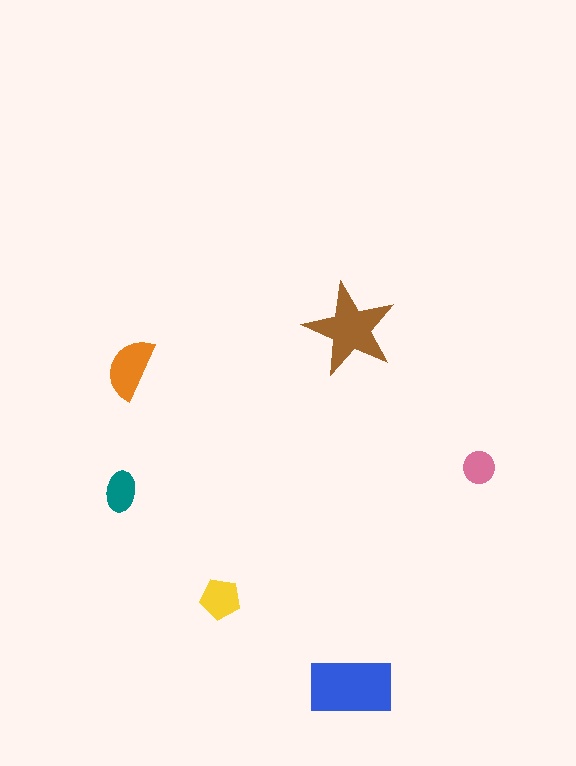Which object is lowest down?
The blue rectangle is bottommost.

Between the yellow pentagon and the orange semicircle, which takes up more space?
The orange semicircle.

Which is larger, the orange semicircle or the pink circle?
The orange semicircle.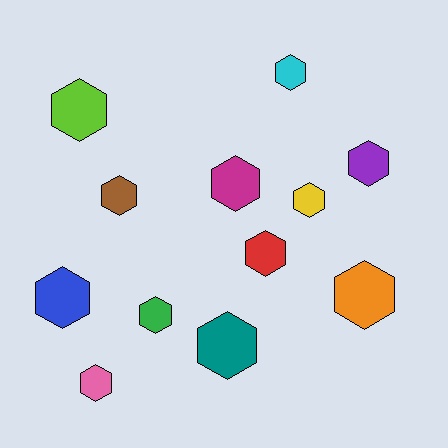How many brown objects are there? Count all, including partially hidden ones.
There is 1 brown object.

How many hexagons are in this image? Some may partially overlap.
There are 12 hexagons.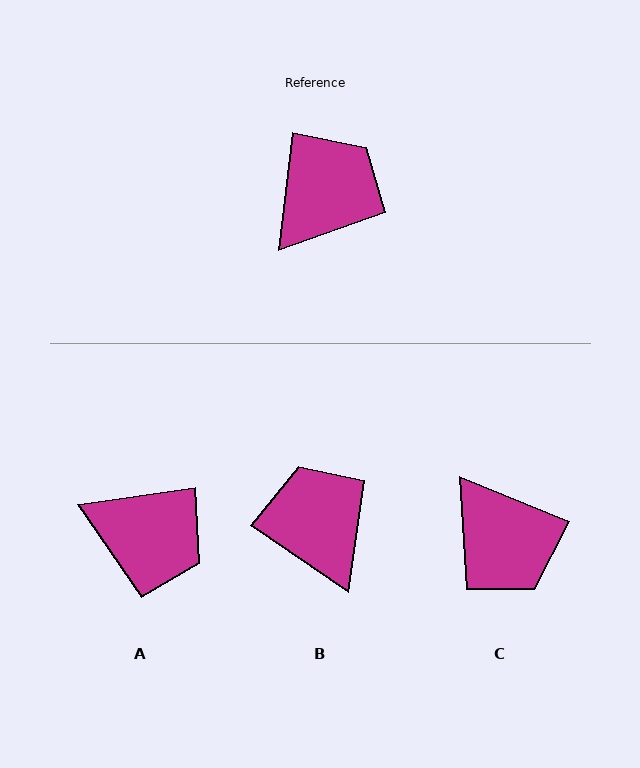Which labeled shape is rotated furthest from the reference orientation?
C, about 106 degrees away.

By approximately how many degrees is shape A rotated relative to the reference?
Approximately 76 degrees clockwise.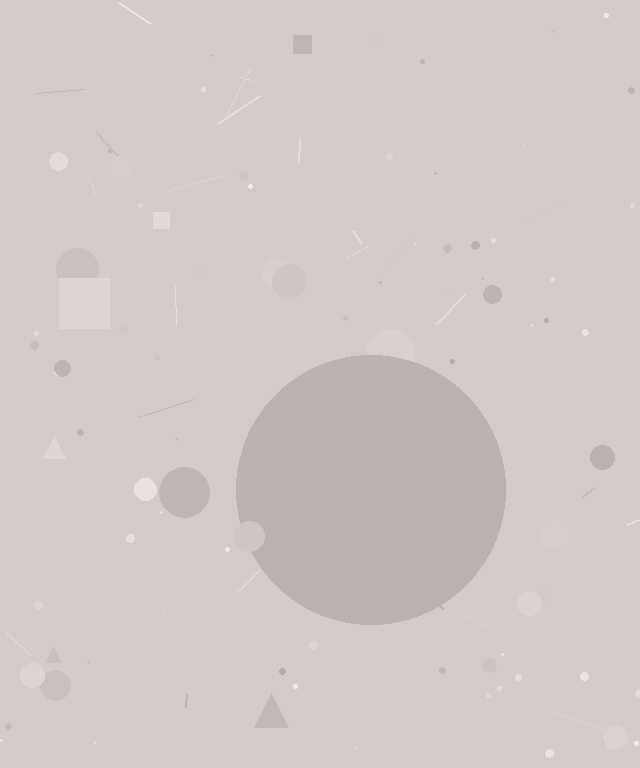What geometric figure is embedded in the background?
A circle is embedded in the background.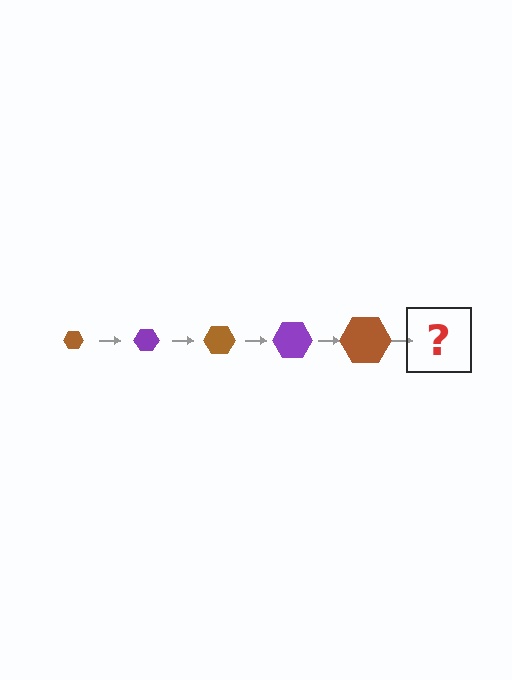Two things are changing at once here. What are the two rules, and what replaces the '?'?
The two rules are that the hexagon grows larger each step and the color cycles through brown and purple. The '?' should be a purple hexagon, larger than the previous one.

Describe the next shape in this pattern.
It should be a purple hexagon, larger than the previous one.